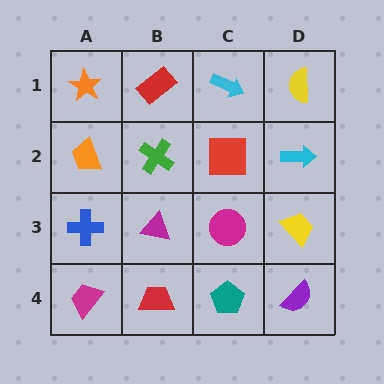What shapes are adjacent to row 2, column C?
A cyan arrow (row 1, column C), a magenta circle (row 3, column C), a green cross (row 2, column B), a cyan arrow (row 2, column D).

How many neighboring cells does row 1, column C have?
3.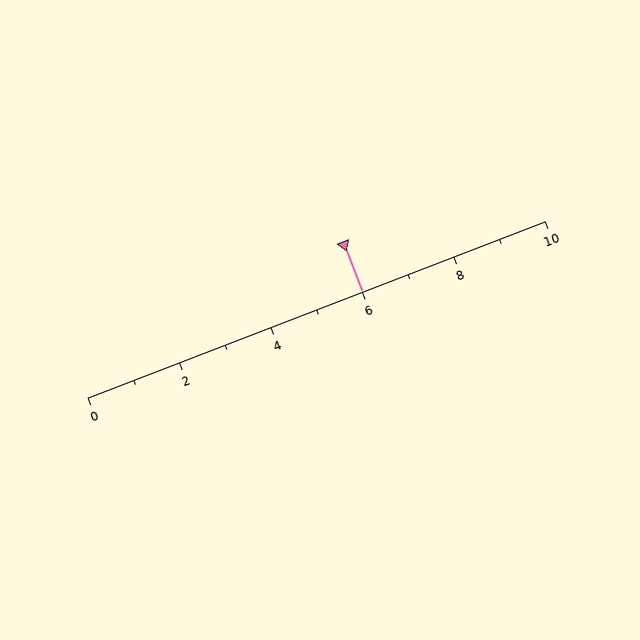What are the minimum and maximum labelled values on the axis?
The axis runs from 0 to 10.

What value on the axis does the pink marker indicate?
The marker indicates approximately 6.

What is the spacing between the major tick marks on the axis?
The major ticks are spaced 2 apart.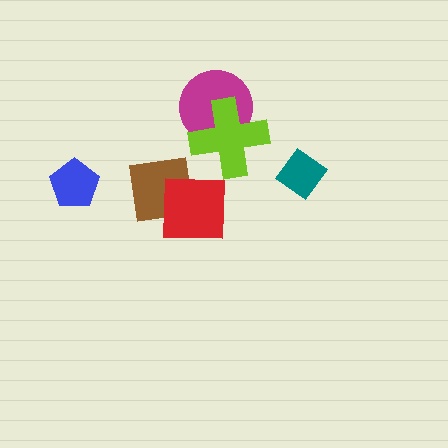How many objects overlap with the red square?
1 object overlaps with the red square.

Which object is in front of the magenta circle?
The lime cross is in front of the magenta circle.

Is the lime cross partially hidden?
No, no other shape covers it.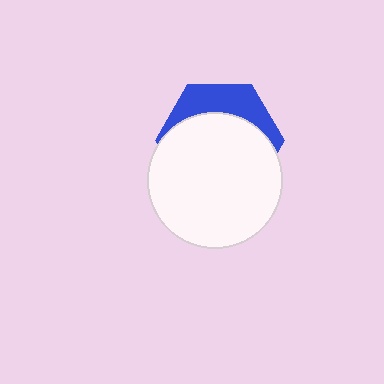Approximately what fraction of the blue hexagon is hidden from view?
Roughly 69% of the blue hexagon is hidden behind the white circle.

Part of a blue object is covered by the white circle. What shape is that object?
It is a hexagon.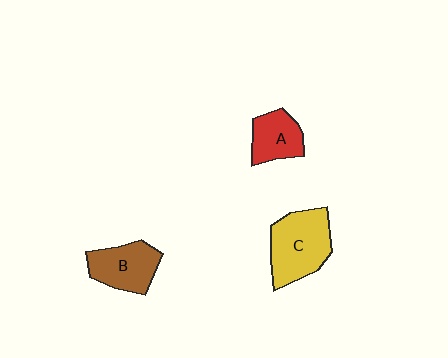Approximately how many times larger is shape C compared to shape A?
Approximately 1.7 times.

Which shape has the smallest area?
Shape A (red).